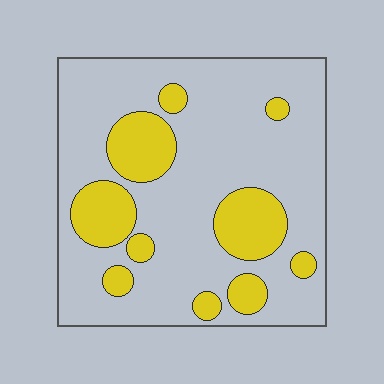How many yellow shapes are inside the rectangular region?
10.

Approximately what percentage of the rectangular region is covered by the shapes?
Approximately 25%.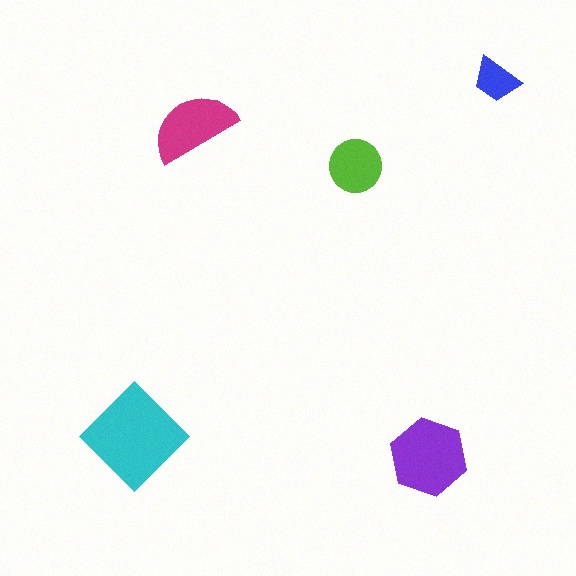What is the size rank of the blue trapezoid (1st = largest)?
5th.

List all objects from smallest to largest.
The blue trapezoid, the lime circle, the magenta semicircle, the purple hexagon, the cyan diamond.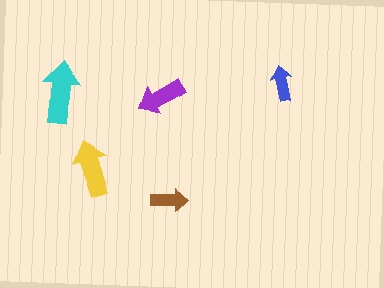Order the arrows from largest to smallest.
the cyan one, the yellow one, the purple one, the brown one, the blue one.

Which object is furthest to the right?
The blue arrow is rightmost.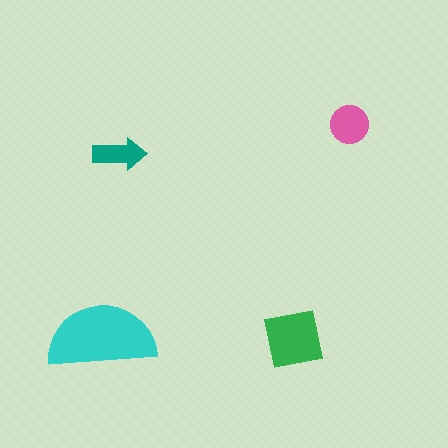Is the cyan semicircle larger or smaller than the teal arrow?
Larger.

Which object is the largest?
The cyan semicircle.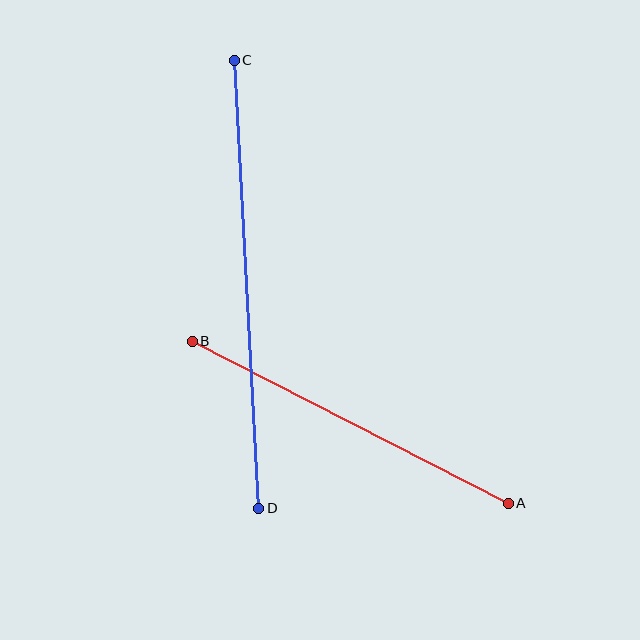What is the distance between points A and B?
The distance is approximately 355 pixels.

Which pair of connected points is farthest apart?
Points C and D are farthest apart.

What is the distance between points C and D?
The distance is approximately 448 pixels.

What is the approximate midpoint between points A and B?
The midpoint is at approximately (350, 422) pixels.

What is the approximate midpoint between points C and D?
The midpoint is at approximately (247, 284) pixels.